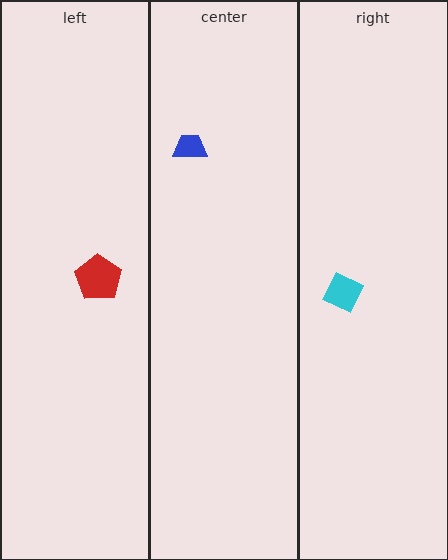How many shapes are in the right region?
1.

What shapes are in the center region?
The blue trapezoid.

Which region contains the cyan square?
The right region.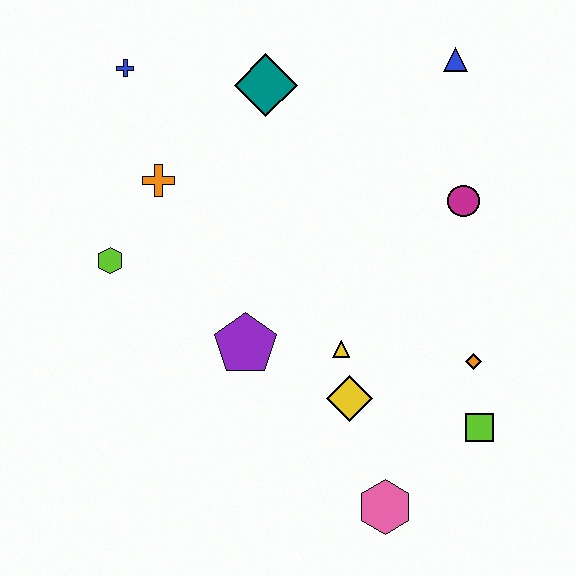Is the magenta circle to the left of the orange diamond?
Yes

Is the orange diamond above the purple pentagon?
No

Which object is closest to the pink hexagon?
The yellow diamond is closest to the pink hexagon.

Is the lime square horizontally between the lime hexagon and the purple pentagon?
No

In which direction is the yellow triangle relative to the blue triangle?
The yellow triangle is below the blue triangle.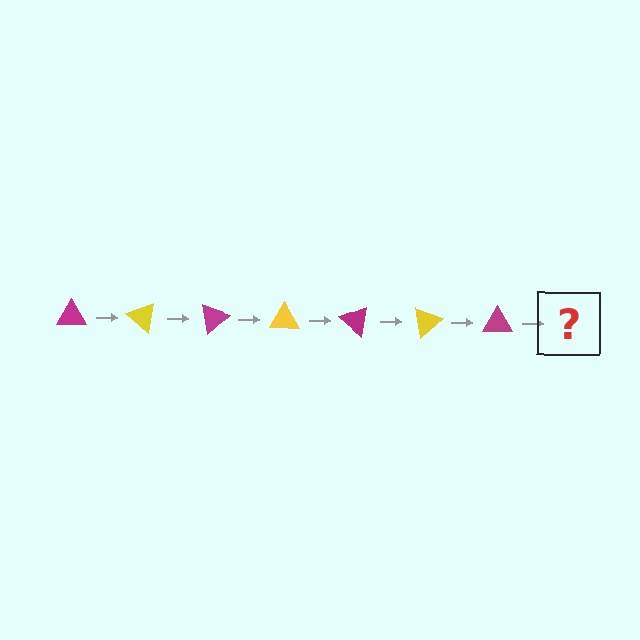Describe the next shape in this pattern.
It should be a yellow triangle, rotated 280 degrees from the start.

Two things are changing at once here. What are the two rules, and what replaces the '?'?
The two rules are that it rotates 40 degrees each step and the color cycles through magenta and yellow. The '?' should be a yellow triangle, rotated 280 degrees from the start.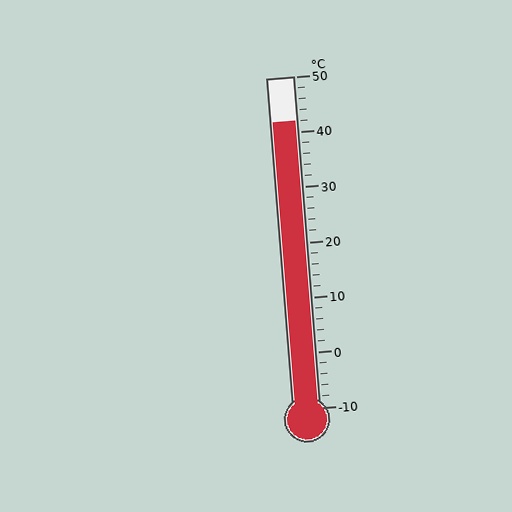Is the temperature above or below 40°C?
The temperature is above 40°C.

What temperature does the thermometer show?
The thermometer shows approximately 42°C.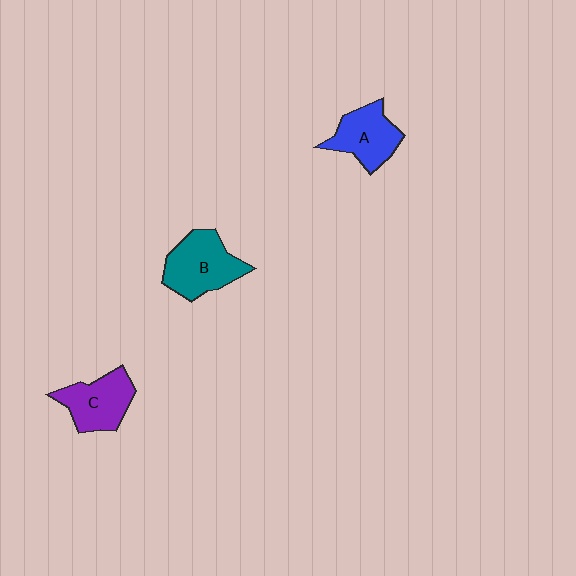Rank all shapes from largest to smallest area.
From largest to smallest: B (teal), C (purple), A (blue).